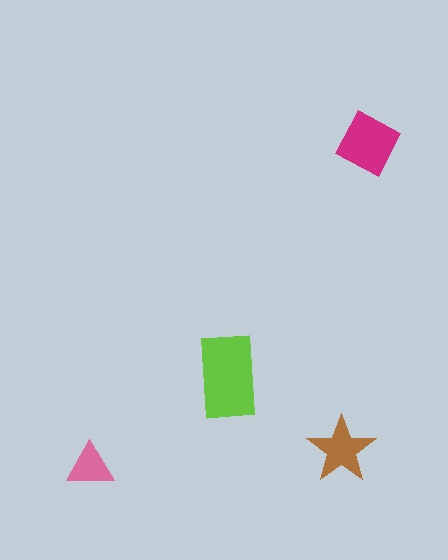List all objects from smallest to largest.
The pink triangle, the brown star, the magenta diamond, the lime rectangle.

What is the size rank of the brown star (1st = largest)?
3rd.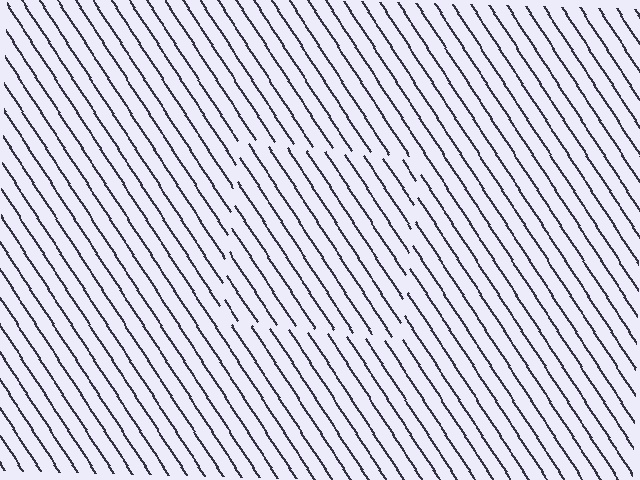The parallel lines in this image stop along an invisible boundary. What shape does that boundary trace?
An illusory square. The interior of the shape contains the same grating, shifted by half a period — the contour is defined by the phase discontinuity where line-ends from the inner and outer gratings abut.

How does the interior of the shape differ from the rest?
The interior of the shape contains the same grating, shifted by half a period — the contour is defined by the phase discontinuity where line-ends from the inner and outer gratings abut.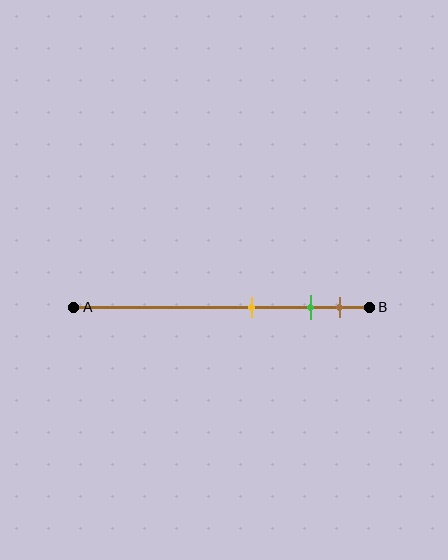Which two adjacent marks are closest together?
The green and brown marks are the closest adjacent pair.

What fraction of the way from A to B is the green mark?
The green mark is approximately 80% (0.8) of the way from A to B.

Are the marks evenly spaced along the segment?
No, the marks are not evenly spaced.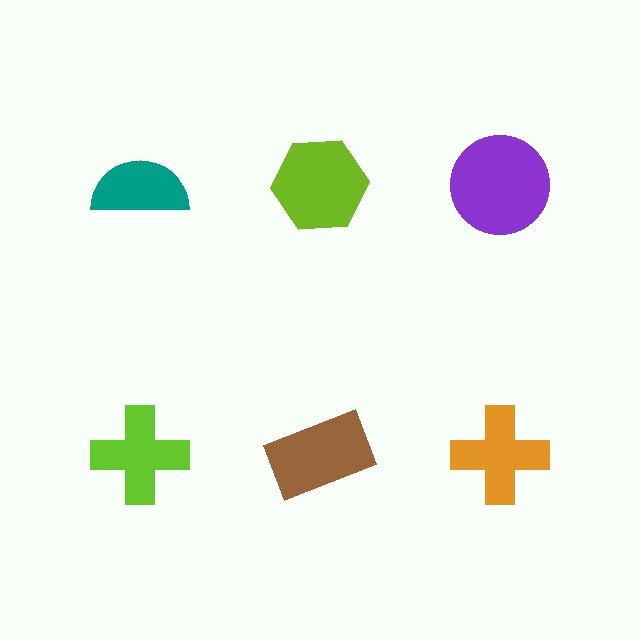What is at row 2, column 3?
An orange cross.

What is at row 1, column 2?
A lime hexagon.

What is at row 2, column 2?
A brown rectangle.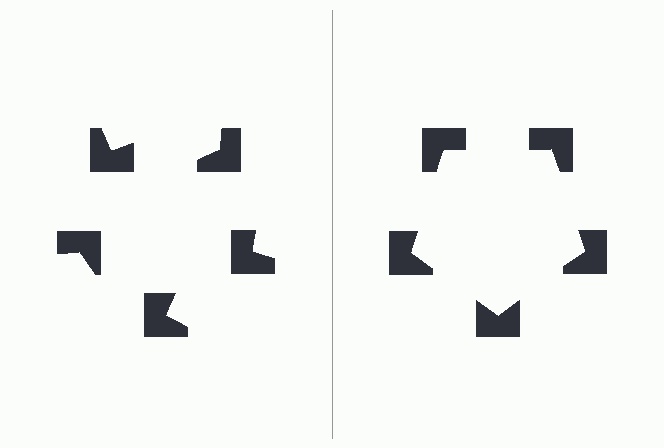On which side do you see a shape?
An illusory pentagon appears on the right side. On the left side the wedge cuts are rotated, so no coherent shape forms.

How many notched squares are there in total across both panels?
10 — 5 on each side.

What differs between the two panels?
The notched squares are positioned identically on both sides; only the wedge orientations differ. On the right they align to a pentagon; on the left they are misaligned.